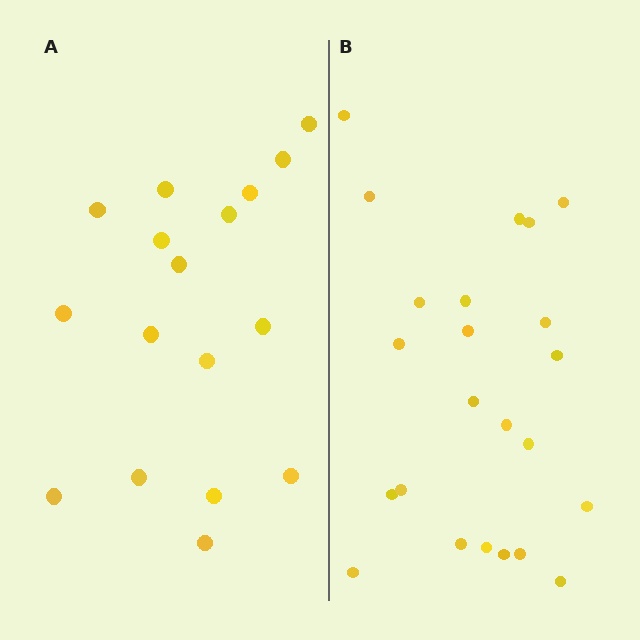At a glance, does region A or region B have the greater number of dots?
Region B (the right region) has more dots.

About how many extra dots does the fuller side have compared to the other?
Region B has about 6 more dots than region A.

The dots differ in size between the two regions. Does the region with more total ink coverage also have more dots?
No. Region A has more total ink coverage because its dots are larger, but region B actually contains more individual dots. Total area can be misleading — the number of items is what matters here.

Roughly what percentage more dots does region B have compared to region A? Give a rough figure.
About 35% more.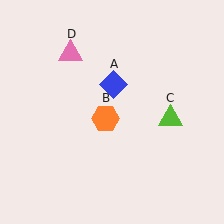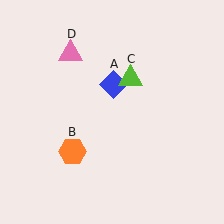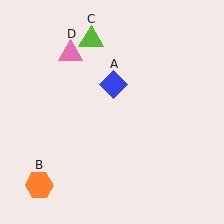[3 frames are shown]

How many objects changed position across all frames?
2 objects changed position: orange hexagon (object B), lime triangle (object C).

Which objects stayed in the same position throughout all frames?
Blue diamond (object A) and pink triangle (object D) remained stationary.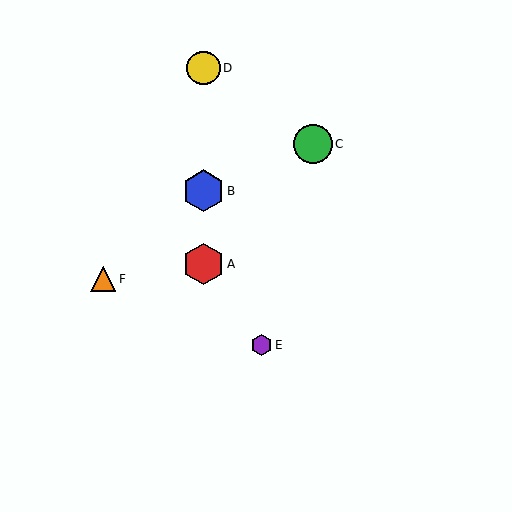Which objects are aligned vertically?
Objects A, B, D are aligned vertically.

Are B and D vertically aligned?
Yes, both are at x≈204.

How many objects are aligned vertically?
3 objects (A, B, D) are aligned vertically.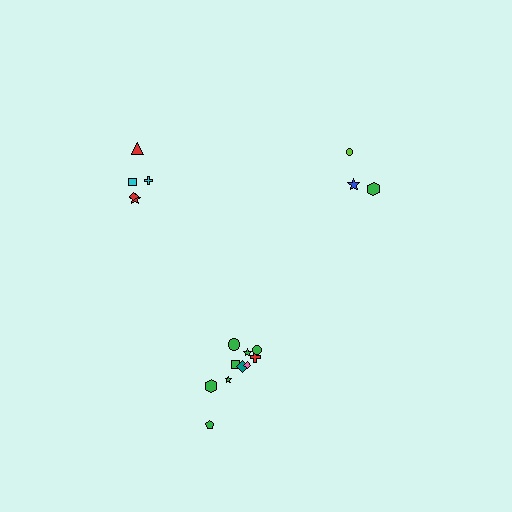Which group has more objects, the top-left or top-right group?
The top-left group.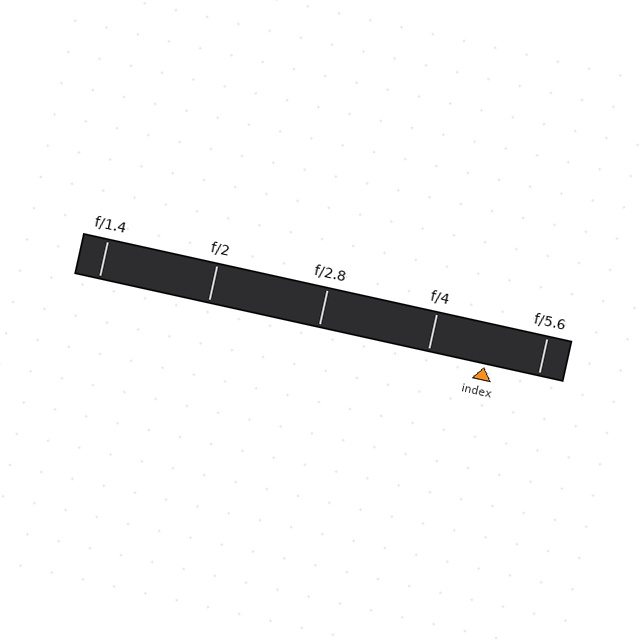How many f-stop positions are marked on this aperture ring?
There are 5 f-stop positions marked.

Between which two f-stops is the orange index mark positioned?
The index mark is between f/4 and f/5.6.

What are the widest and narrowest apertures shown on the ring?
The widest aperture shown is f/1.4 and the narrowest is f/5.6.